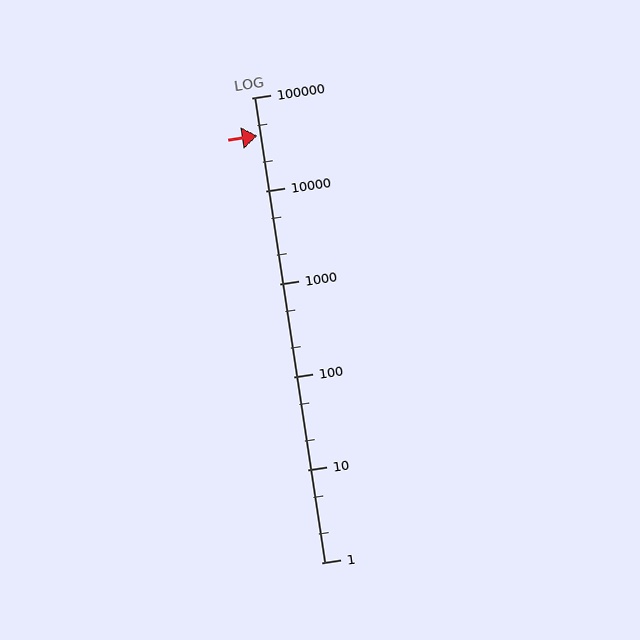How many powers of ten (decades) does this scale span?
The scale spans 5 decades, from 1 to 100000.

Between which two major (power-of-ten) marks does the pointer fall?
The pointer is between 10000 and 100000.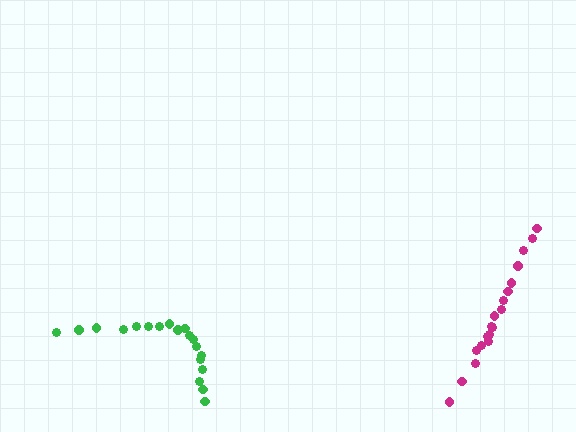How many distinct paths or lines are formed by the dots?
There are 2 distinct paths.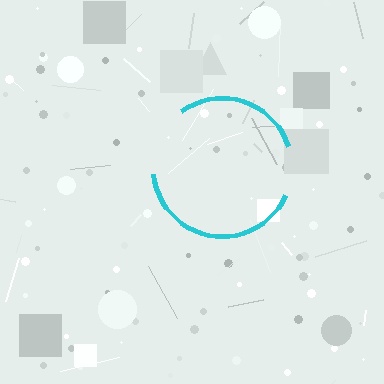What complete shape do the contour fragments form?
The contour fragments form a circle.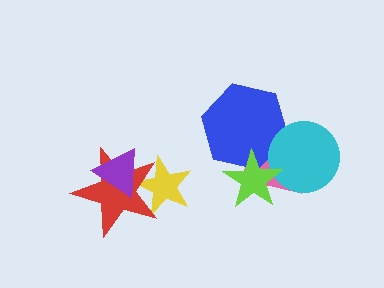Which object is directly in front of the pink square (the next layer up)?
The blue hexagon is directly in front of the pink square.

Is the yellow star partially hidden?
Yes, it is partially covered by another shape.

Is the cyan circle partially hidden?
Yes, it is partially covered by another shape.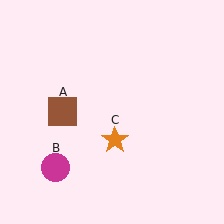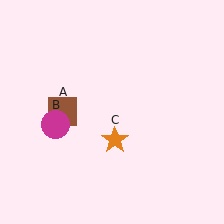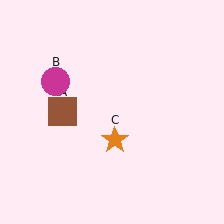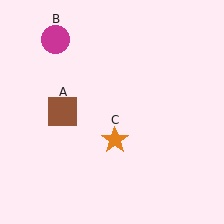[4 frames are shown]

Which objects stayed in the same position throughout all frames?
Brown square (object A) and orange star (object C) remained stationary.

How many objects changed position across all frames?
1 object changed position: magenta circle (object B).